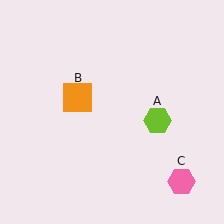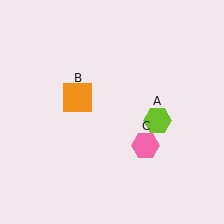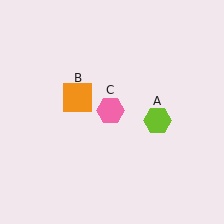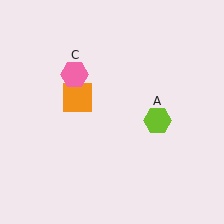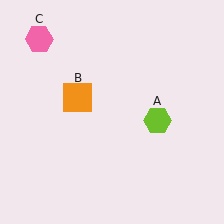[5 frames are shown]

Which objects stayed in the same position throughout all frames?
Lime hexagon (object A) and orange square (object B) remained stationary.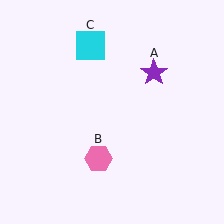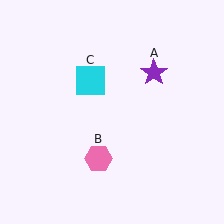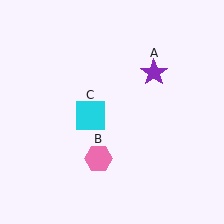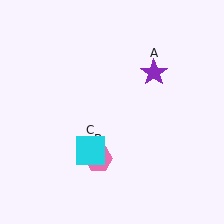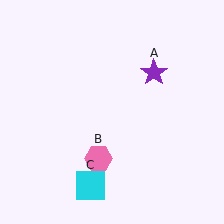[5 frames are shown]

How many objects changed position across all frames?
1 object changed position: cyan square (object C).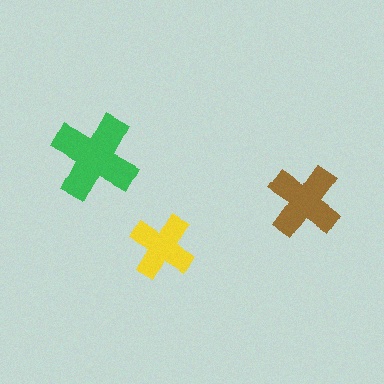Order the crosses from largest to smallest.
the green one, the brown one, the yellow one.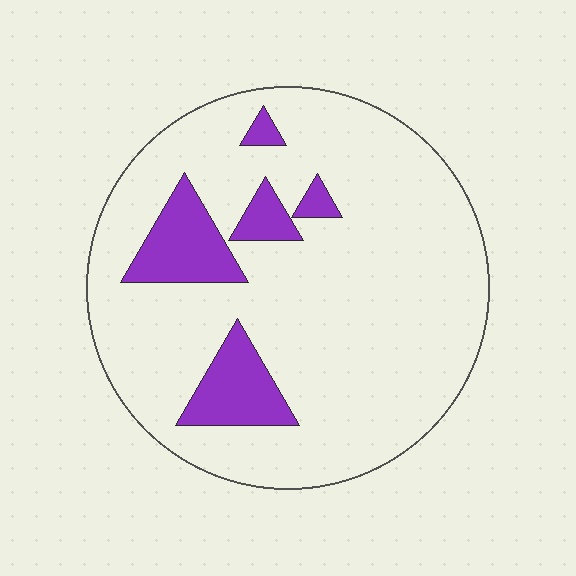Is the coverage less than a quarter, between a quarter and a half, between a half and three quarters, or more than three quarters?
Less than a quarter.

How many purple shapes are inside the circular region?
5.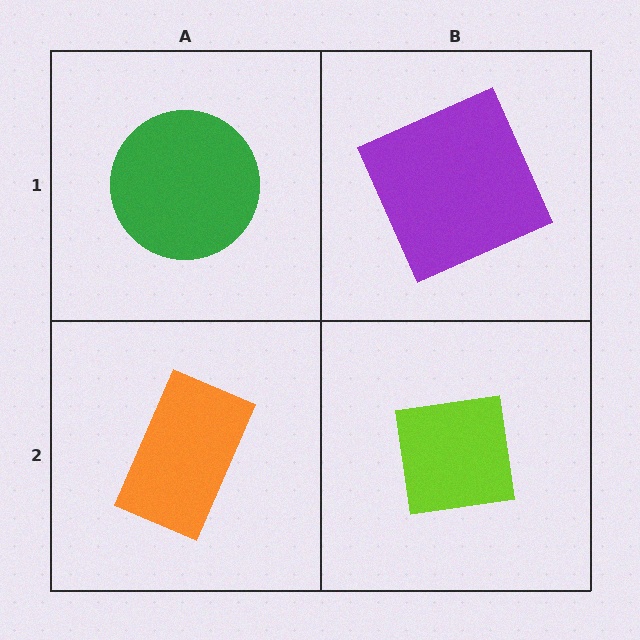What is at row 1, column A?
A green circle.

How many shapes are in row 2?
2 shapes.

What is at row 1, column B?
A purple square.